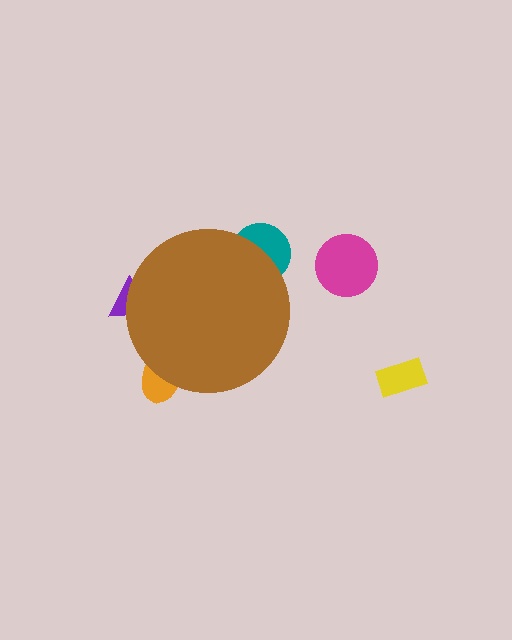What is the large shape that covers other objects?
A brown circle.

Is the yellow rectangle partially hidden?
No, the yellow rectangle is fully visible.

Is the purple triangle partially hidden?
Yes, the purple triangle is partially hidden behind the brown circle.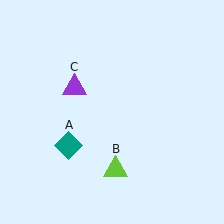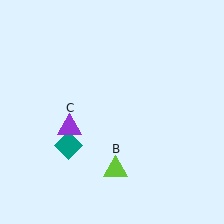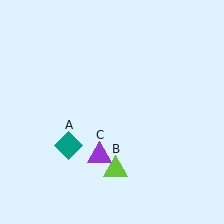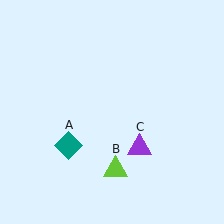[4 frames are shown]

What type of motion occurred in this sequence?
The purple triangle (object C) rotated counterclockwise around the center of the scene.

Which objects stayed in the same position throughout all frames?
Teal diamond (object A) and lime triangle (object B) remained stationary.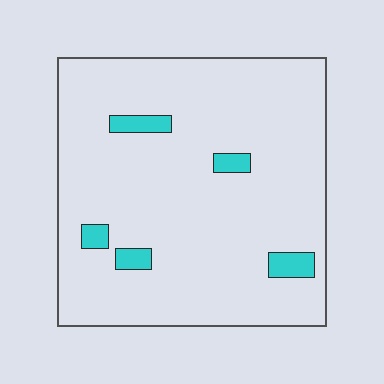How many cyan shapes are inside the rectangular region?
5.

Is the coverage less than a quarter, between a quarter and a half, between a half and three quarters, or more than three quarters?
Less than a quarter.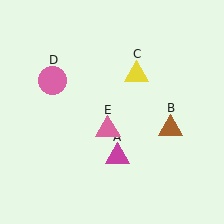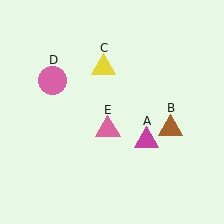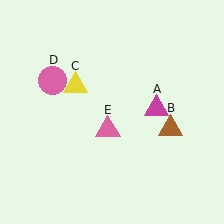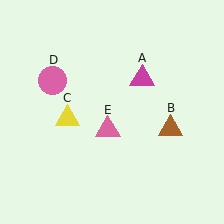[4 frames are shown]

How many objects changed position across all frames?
2 objects changed position: magenta triangle (object A), yellow triangle (object C).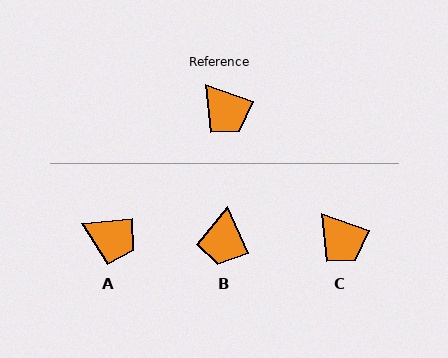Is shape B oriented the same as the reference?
No, it is off by about 45 degrees.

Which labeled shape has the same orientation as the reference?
C.